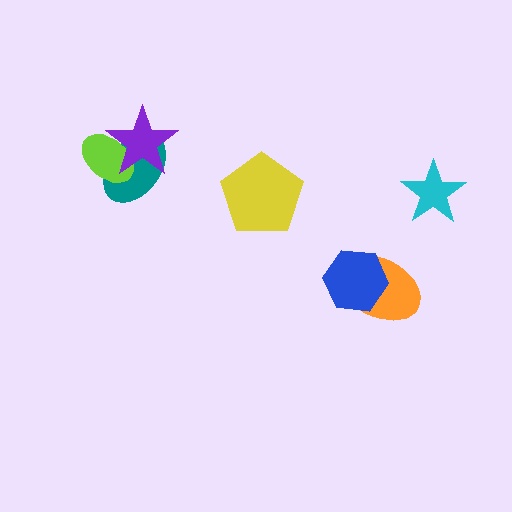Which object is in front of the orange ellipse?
The blue hexagon is in front of the orange ellipse.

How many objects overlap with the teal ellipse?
2 objects overlap with the teal ellipse.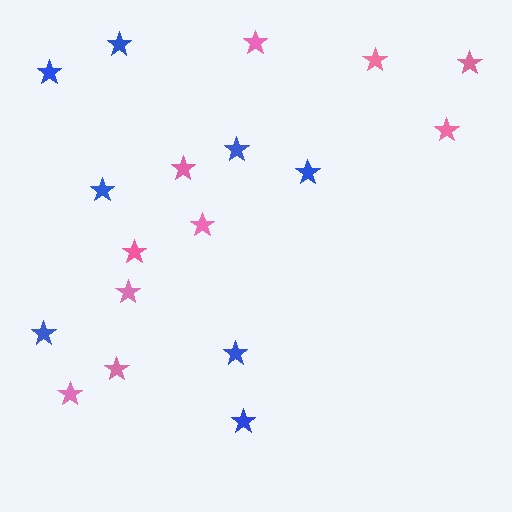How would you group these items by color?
There are 2 groups: one group of pink stars (10) and one group of blue stars (8).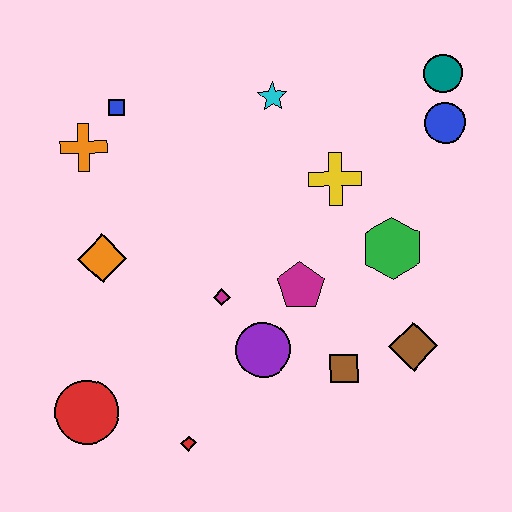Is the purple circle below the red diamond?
No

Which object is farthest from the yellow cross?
The red circle is farthest from the yellow cross.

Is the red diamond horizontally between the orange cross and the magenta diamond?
Yes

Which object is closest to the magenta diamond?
The purple circle is closest to the magenta diamond.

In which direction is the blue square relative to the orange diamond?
The blue square is above the orange diamond.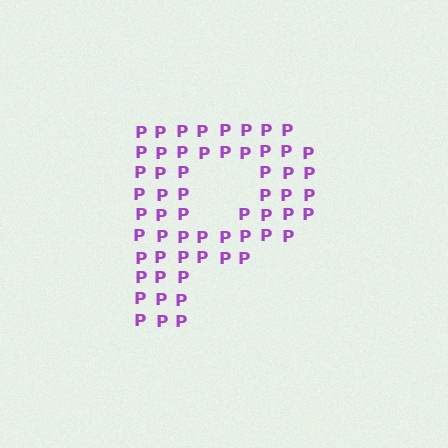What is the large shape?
The large shape is the letter P.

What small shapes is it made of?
It is made of small letter P's.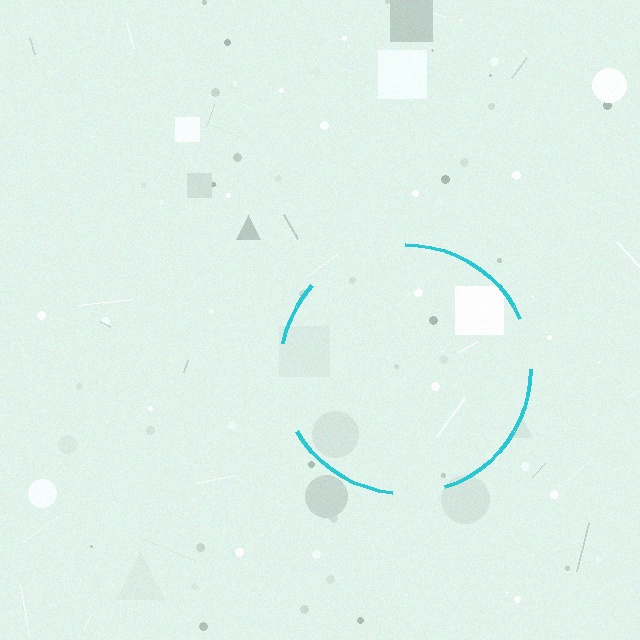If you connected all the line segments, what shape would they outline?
They would outline a circle.